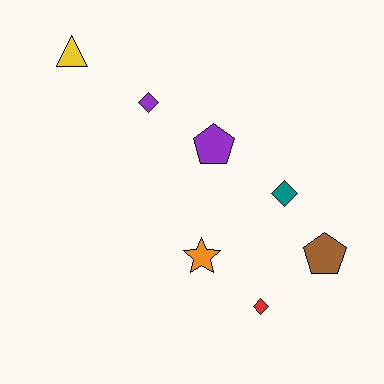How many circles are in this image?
There are no circles.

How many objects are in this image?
There are 7 objects.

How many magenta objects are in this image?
There are no magenta objects.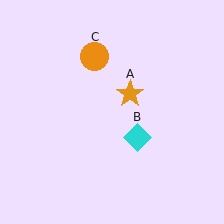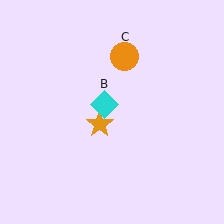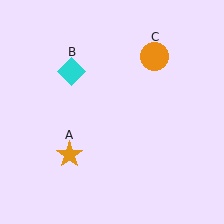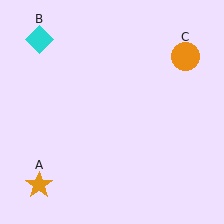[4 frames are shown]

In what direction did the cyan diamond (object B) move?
The cyan diamond (object B) moved up and to the left.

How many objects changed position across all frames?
3 objects changed position: orange star (object A), cyan diamond (object B), orange circle (object C).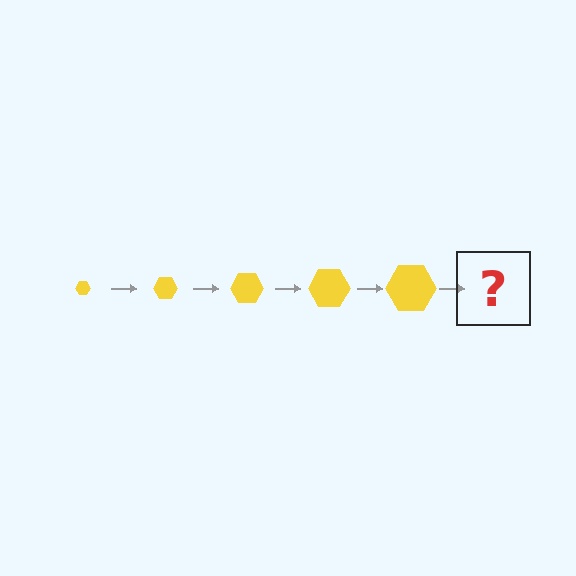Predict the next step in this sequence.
The next step is a yellow hexagon, larger than the previous one.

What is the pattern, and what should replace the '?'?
The pattern is that the hexagon gets progressively larger each step. The '?' should be a yellow hexagon, larger than the previous one.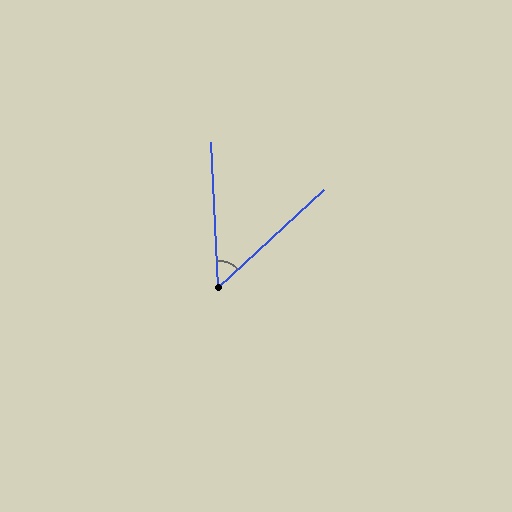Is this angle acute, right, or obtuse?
It is acute.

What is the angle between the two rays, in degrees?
Approximately 50 degrees.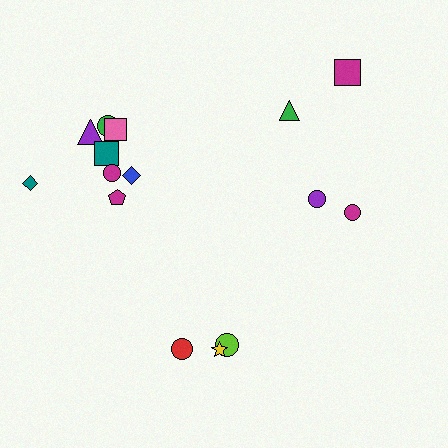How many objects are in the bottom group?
There are 3 objects.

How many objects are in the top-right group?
There are 4 objects.